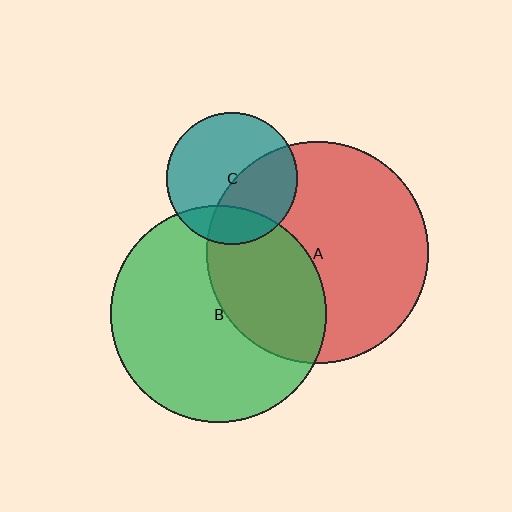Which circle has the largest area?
Circle A (red).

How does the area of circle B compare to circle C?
Approximately 2.7 times.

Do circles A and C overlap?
Yes.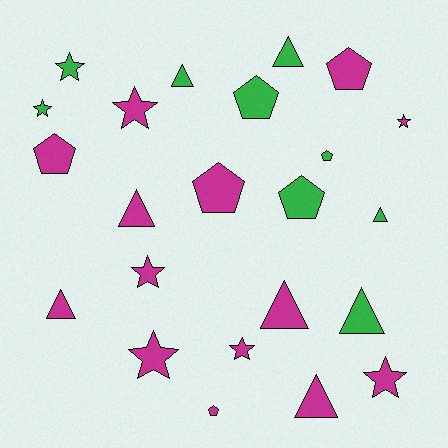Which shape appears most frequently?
Star, with 8 objects.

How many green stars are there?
There are 2 green stars.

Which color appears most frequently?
Magenta, with 14 objects.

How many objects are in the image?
There are 23 objects.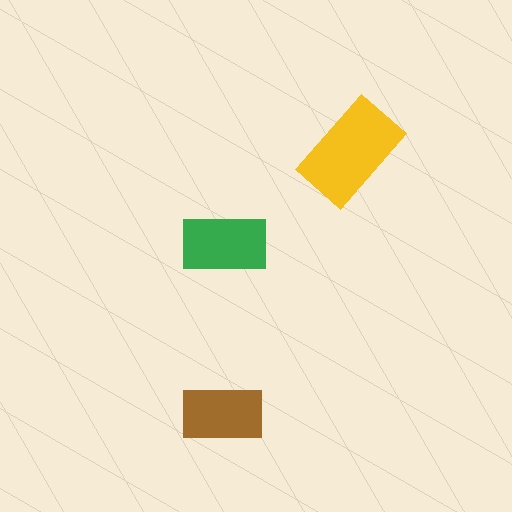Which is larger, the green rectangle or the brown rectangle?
The green one.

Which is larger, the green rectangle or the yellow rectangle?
The yellow one.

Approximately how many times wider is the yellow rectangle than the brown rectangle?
About 1.5 times wider.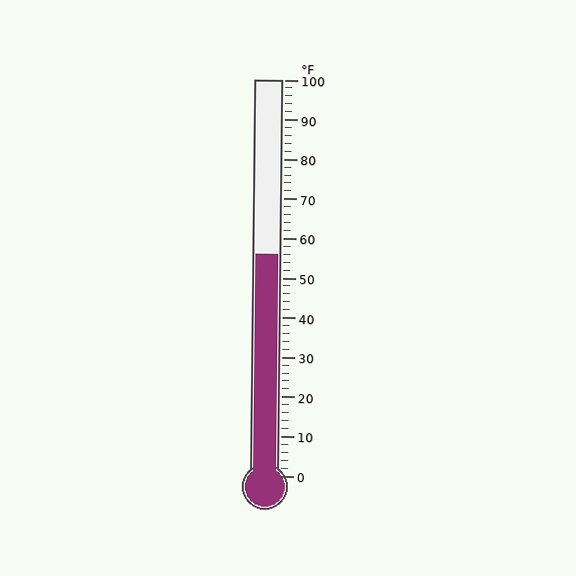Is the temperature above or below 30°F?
The temperature is above 30°F.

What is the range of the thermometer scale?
The thermometer scale ranges from 0°F to 100°F.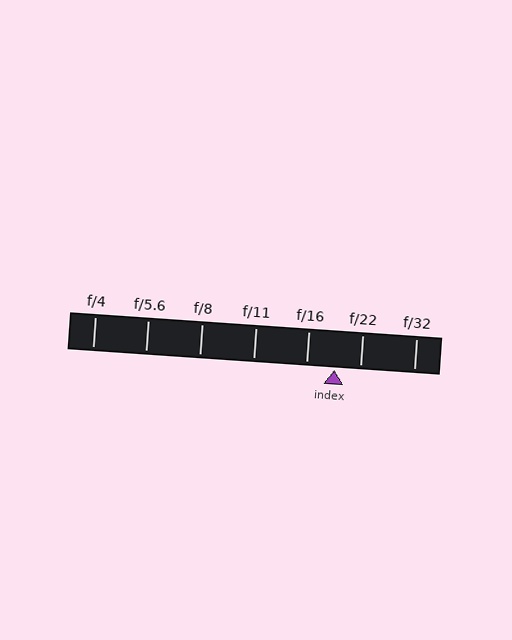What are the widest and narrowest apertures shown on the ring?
The widest aperture shown is f/4 and the narrowest is f/32.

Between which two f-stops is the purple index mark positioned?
The index mark is between f/16 and f/22.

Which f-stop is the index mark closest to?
The index mark is closest to f/22.